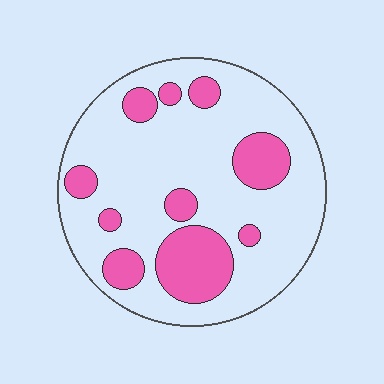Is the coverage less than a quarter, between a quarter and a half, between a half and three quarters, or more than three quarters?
Less than a quarter.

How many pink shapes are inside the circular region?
10.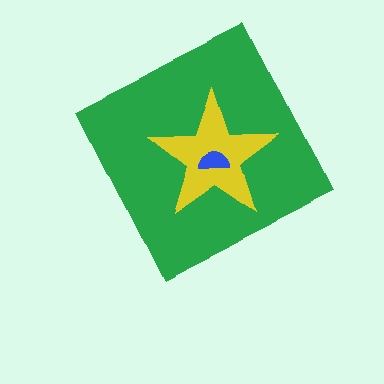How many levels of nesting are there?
3.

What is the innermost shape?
The blue semicircle.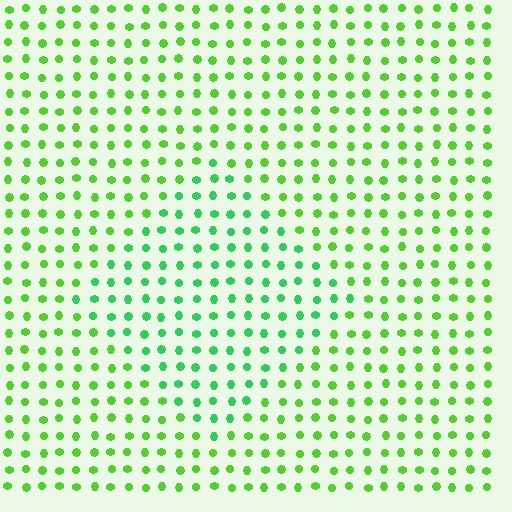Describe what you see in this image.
The image is filled with small lime elements in a uniform arrangement. A diamond-shaped region is visible where the elements are tinted to a slightly different hue, forming a subtle color boundary.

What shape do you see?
I see a diamond.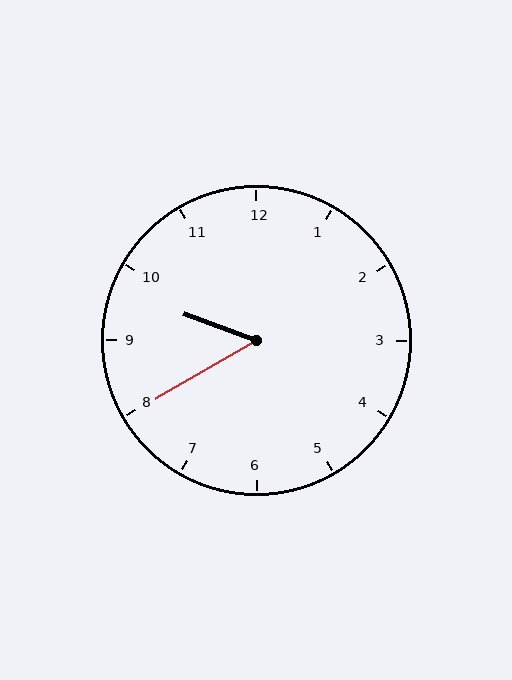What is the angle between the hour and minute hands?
Approximately 50 degrees.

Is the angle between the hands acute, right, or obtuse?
It is acute.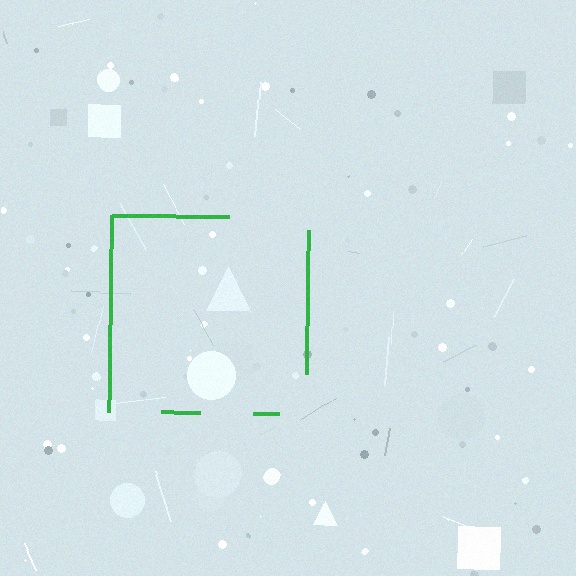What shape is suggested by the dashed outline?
The dashed outline suggests a square.